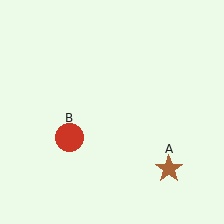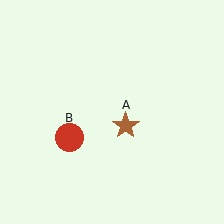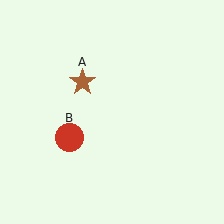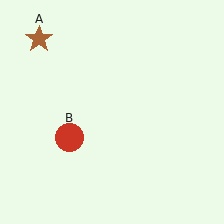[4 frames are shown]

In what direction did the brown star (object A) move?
The brown star (object A) moved up and to the left.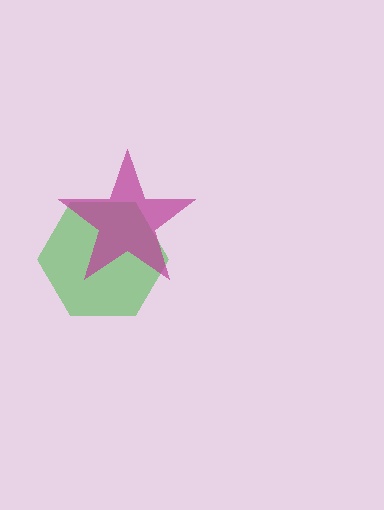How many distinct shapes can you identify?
There are 2 distinct shapes: a green hexagon, a magenta star.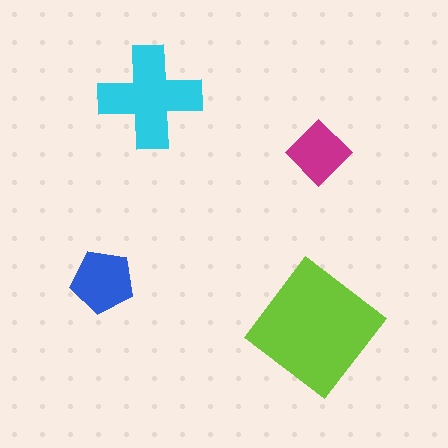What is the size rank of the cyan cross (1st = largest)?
2nd.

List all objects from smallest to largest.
The magenta diamond, the blue pentagon, the cyan cross, the lime diamond.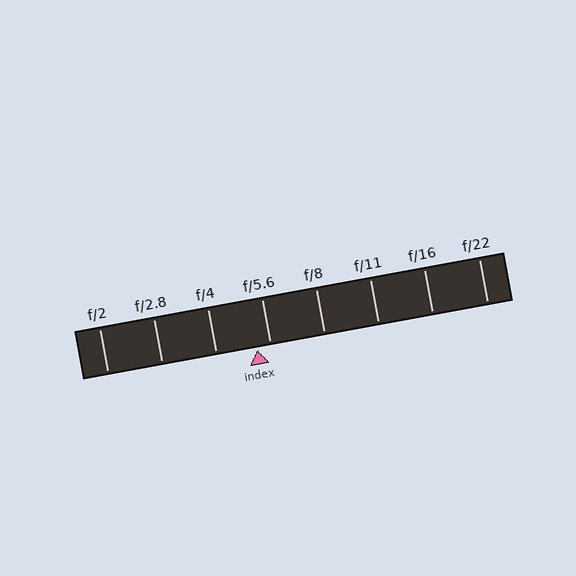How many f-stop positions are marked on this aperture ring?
There are 8 f-stop positions marked.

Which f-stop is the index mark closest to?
The index mark is closest to f/5.6.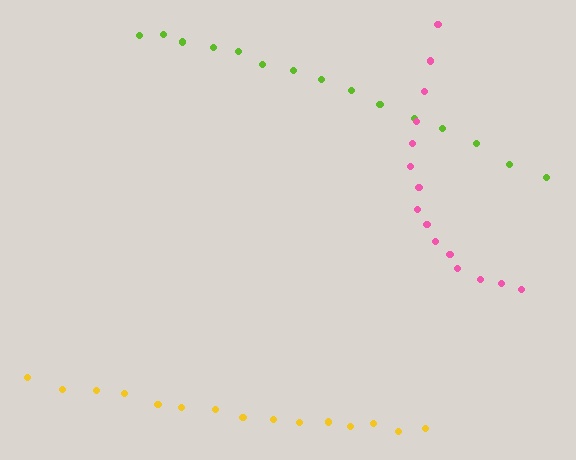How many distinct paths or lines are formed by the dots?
There are 3 distinct paths.